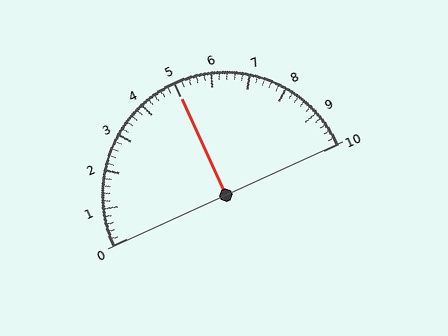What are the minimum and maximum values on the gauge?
The gauge ranges from 0 to 10.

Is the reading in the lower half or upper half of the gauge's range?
The reading is in the upper half of the range (0 to 10).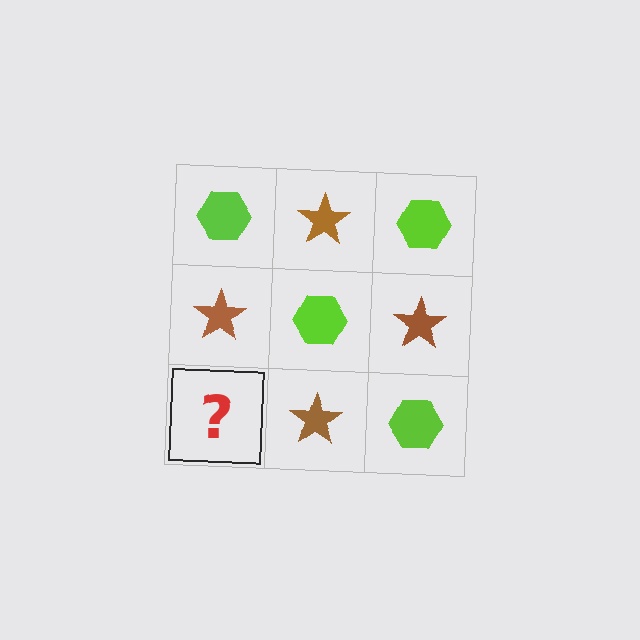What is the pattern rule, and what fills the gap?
The rule is that it alternates lime hexagon and brown star in a checkerboard pattern. The gap should be filled with a lime hexagon.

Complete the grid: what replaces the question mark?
The question mark should be replaced with a lime hexagon.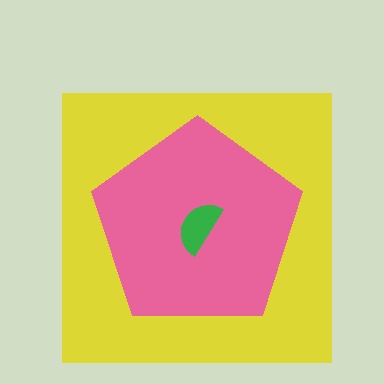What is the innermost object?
The green semicircle.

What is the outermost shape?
The yellow square.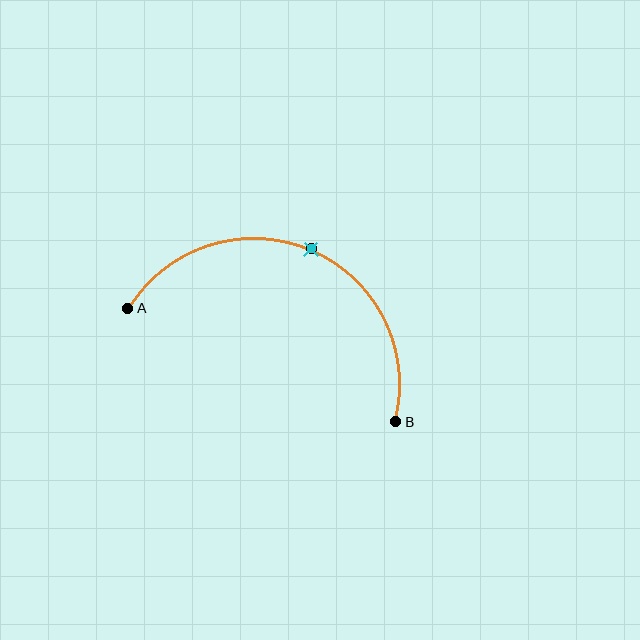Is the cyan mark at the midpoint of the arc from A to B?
Yes. The cyan mark lies on the arc at equal arc-length from both A and B — it is the arc midpoint.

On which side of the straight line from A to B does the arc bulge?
The arc bulges above the straight line connecting A and B.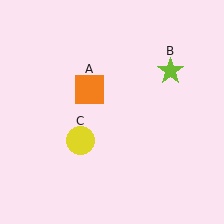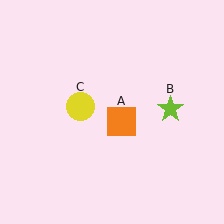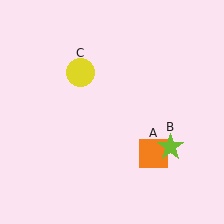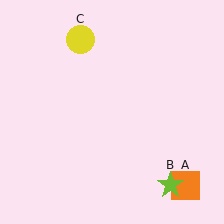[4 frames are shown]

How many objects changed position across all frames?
3 objects changed position: orange square (object A), lime star (object B), yellow circle (object C).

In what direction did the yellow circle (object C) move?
The yellow circle (object C) moved up.